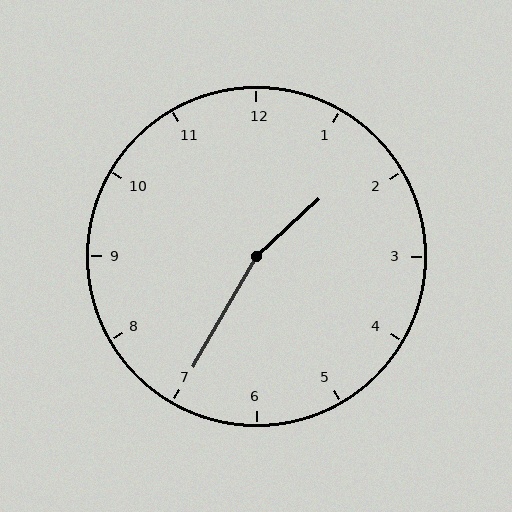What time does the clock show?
1:35.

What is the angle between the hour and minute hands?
Approximately 162 degrees.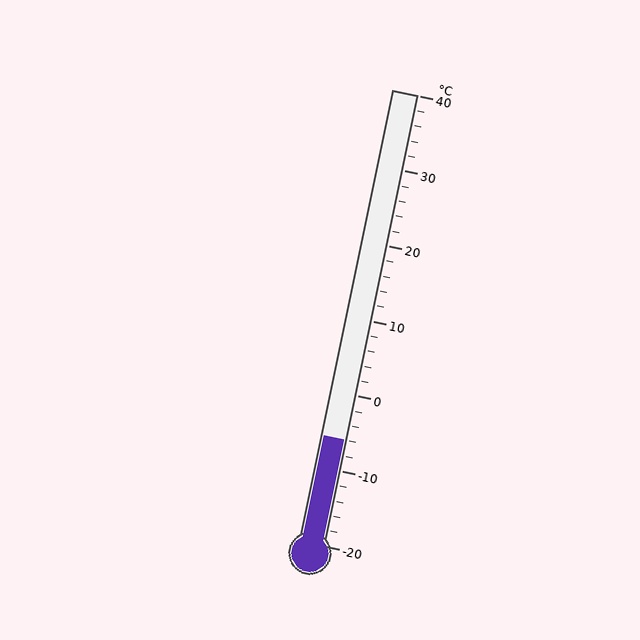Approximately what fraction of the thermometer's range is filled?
The thermometer is filled to approximately 25% of its range.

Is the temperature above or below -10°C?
The temperature is above -10°C.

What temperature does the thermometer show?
The thermometer shows approximately -6°C.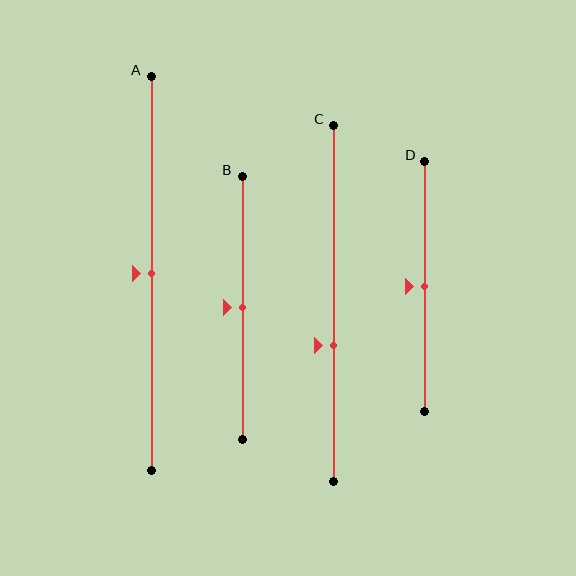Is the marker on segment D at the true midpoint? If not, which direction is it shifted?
Yes, the marker on segment D is at the true midpoint.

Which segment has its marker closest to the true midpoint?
Segment A has its marker closest to the true midpoint.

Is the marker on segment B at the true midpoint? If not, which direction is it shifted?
Yes, the marker on segment B is at the true midpoint.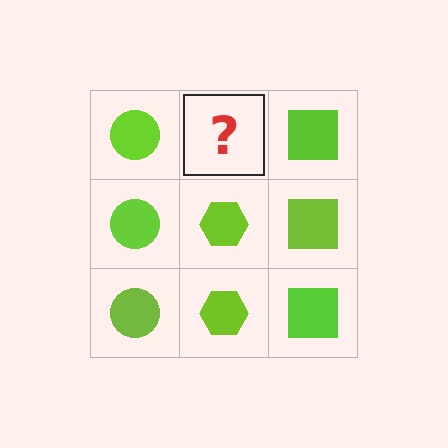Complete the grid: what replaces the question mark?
The question mark should be replaced with a lime hexagon.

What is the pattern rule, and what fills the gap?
The rule is that each column has a consistent shape. The gap should be filled with a lime hexagon.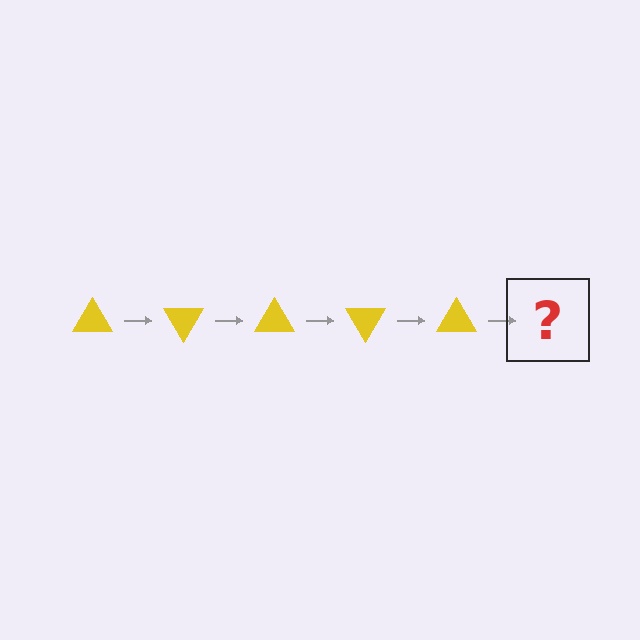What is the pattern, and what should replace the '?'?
The pattern is that the triangle rotates 60 degrees each step. The '?' should be a yellow triangle rotated 300 degrees.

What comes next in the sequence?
The next element should be a yellow triangle rotated 300 degrees.